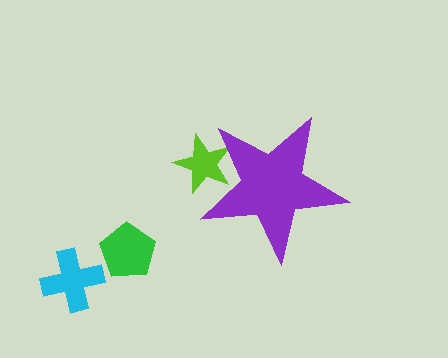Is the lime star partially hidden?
Yes, the lime star is partially hidden behind the purple star.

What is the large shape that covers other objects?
A purple star.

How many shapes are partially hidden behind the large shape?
1 shape is partially hidden.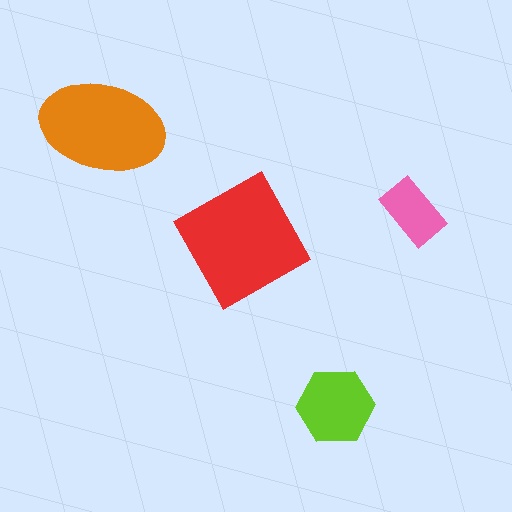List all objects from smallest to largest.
The pink rectangle, the lime hexagon, the orange ellipse, the red square.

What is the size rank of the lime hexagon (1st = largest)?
3rd.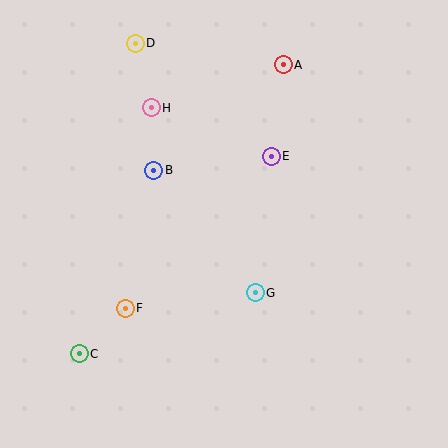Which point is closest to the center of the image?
Point G at (255, 293) is closest to the center.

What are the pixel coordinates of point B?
Point B is at (154, 170).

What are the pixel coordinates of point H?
Point H is at (151, 108).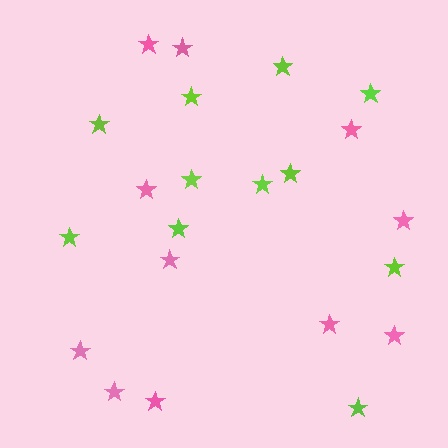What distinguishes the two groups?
There are 2 groups: one group of pink stars (11) and one group of lime stars (11).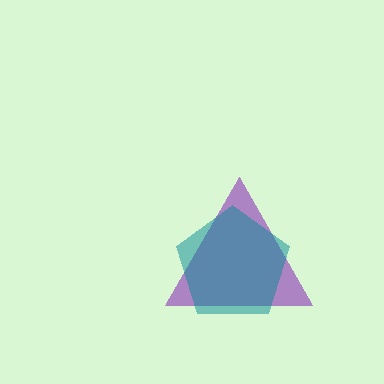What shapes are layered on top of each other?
The layered shapes are: a purple triangle, a teal pentagon.